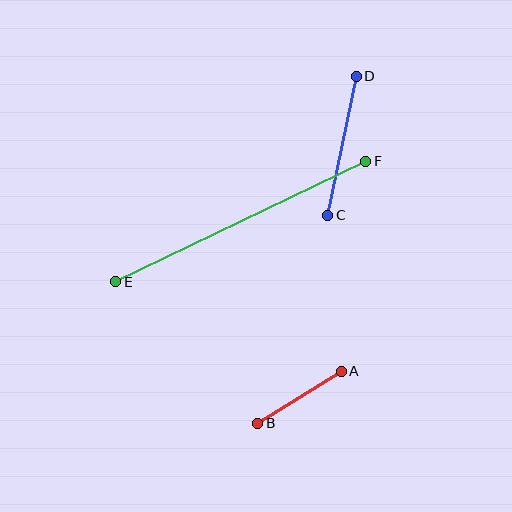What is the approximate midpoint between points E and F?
The midpoint is at approximately (241, 221) pixels.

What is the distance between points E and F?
The distance is approximately 278 pixels.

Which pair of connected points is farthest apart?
Points E and F are farthest apart.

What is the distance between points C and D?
The distance is approximately 142 pixels.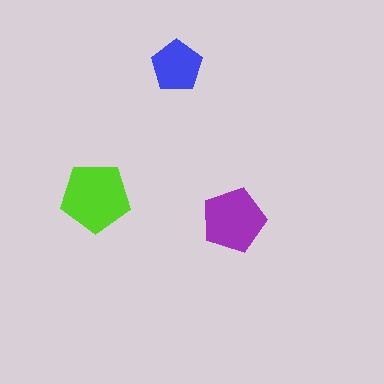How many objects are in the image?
There are 3 objects in the image.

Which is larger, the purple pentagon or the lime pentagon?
The lime one.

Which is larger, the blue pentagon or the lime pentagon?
The lime one.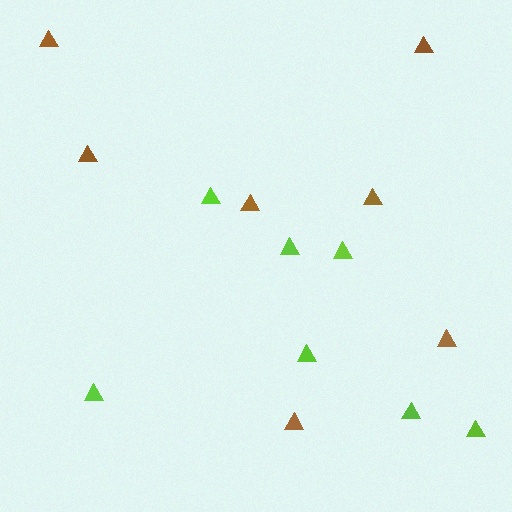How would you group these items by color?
There are 2 groups: one group of brown triangles (7) and one group of lime triangles (7).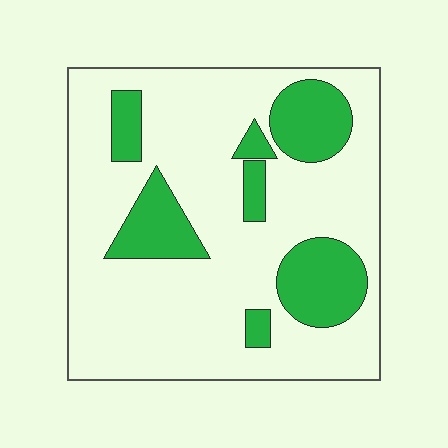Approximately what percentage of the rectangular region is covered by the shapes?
Approximately 25%.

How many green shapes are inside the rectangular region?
7.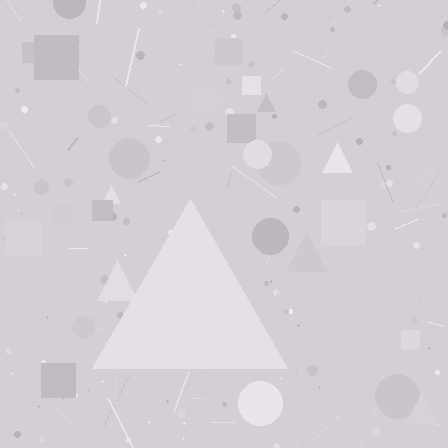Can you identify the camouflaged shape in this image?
The camouflaged shape is a triangle.